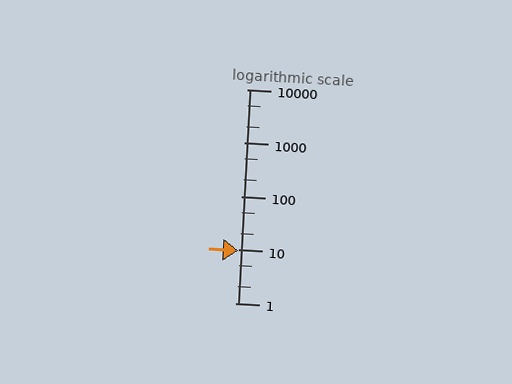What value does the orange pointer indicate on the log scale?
The pointer indicates approximately 9.7.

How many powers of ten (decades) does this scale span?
The scale spans 4 decades, from 1 to 10000.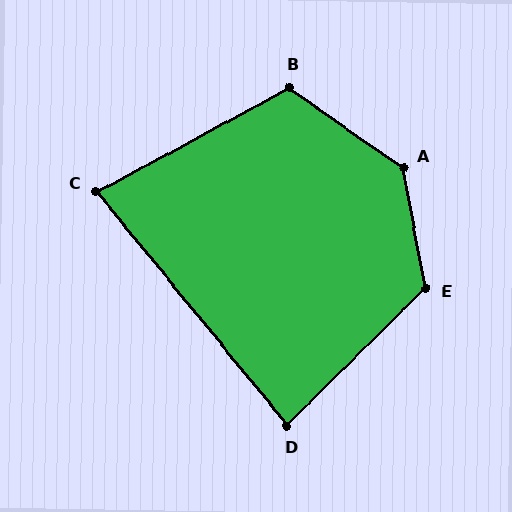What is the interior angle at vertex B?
Approximately 116 degrees (obtuse).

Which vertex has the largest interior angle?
A, at approximately 135 degrees.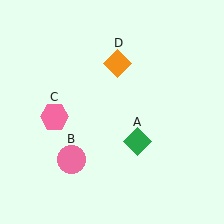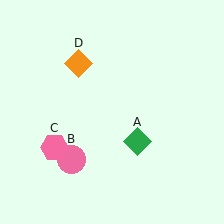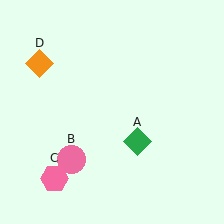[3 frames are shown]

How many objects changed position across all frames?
2 objects changed position: pink hexagon (object C), orange diamond (object D).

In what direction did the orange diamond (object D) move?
The orange diamond (object D) moved left.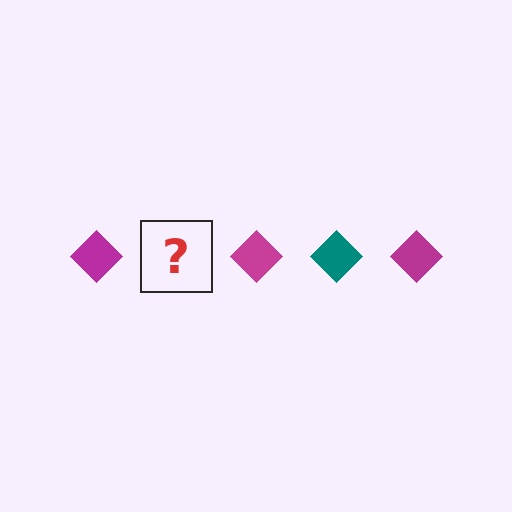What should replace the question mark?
The question mark should be replaced with a teal diamond.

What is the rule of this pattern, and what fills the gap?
The rule is that the pattern cycles through magenta, teal diamonds. The gap should be filled with a teal diamond.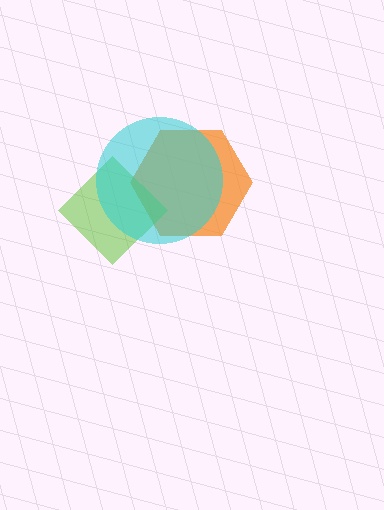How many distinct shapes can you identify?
There are 3 distinct shapes: an orange hexagon, a lime diamond, a cyan circle.